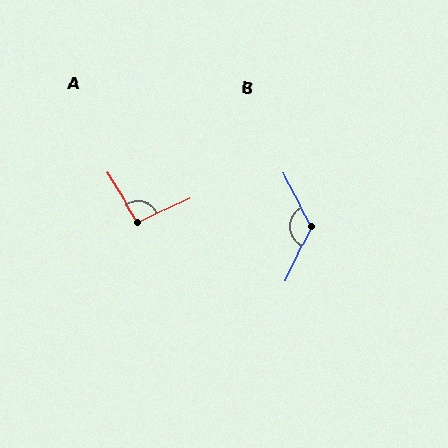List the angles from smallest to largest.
A (95°), B (127°).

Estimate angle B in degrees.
Approximately 127 degrees.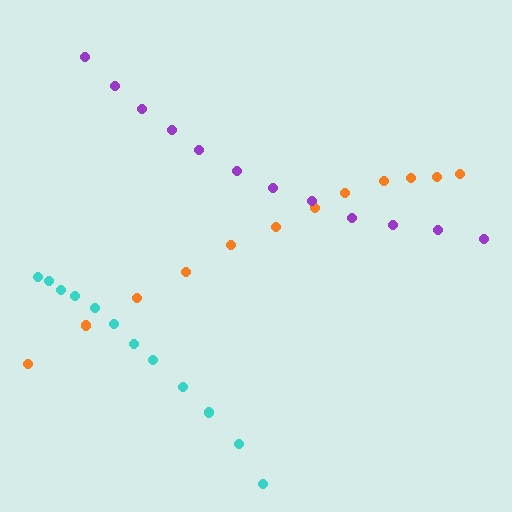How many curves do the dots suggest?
There are 3 distinct paths.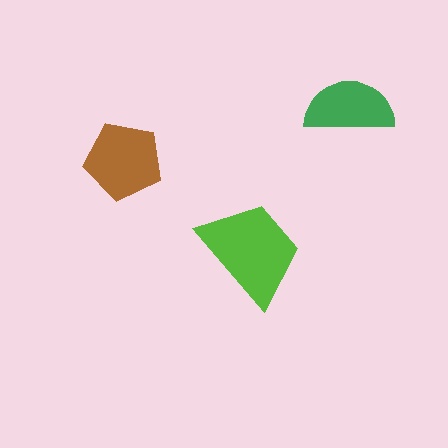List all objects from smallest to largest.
The green semicircle, the brown pentagon, the lime trapezoid.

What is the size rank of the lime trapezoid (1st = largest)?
1st.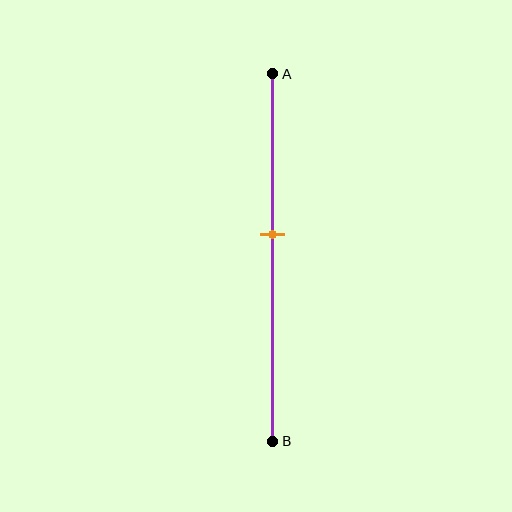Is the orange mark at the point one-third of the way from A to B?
No, the mark is at about 45% from A, not at the 33% one-third point.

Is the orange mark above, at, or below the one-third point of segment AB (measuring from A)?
The orange mark is below the one-third point of segment AB.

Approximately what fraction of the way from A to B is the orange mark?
The orange mark is approximately 45% of the way from A to B.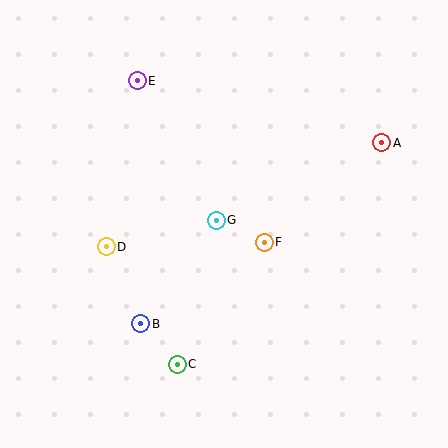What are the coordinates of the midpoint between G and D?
The midpoint between G and D is at (161, 233).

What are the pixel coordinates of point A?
Point A is at (382, 143).